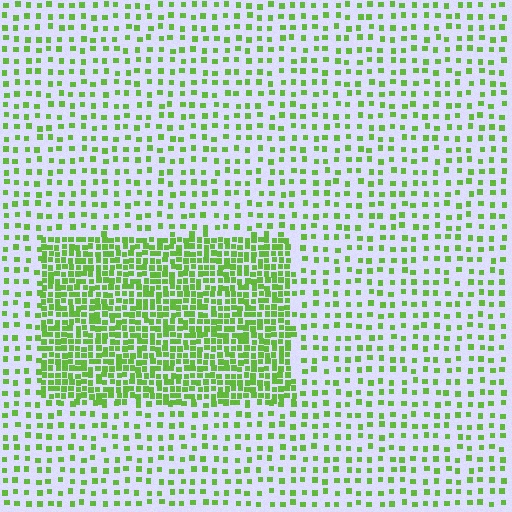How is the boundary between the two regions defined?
The boundary is defined by a change in element density (approximately 2.7x ratio). All elements are the same color, size, and shape.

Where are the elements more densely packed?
The elements are more densely packed inside the rectangle boundary.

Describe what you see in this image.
The image contains small lime elements arranged at two different densities. A rectangle-shaped region is visible where the elements are more densely packed than the surrounding area.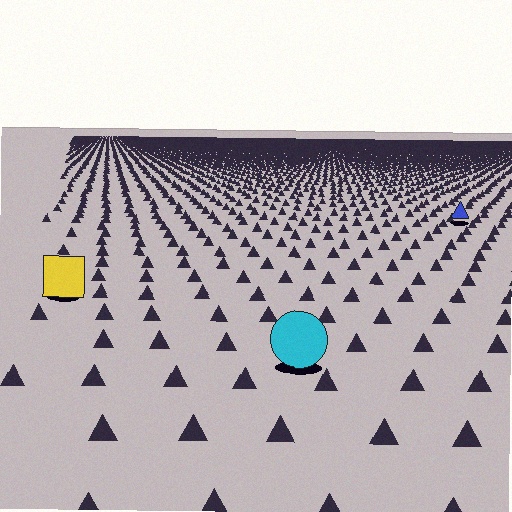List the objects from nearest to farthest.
From nearest to farthest: the cyan circle, the yellow square, the blue triangle.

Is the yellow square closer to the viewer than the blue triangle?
Yes. The yellow square is closer — you can tell from the texture gradient: the ground texture is coarser near it.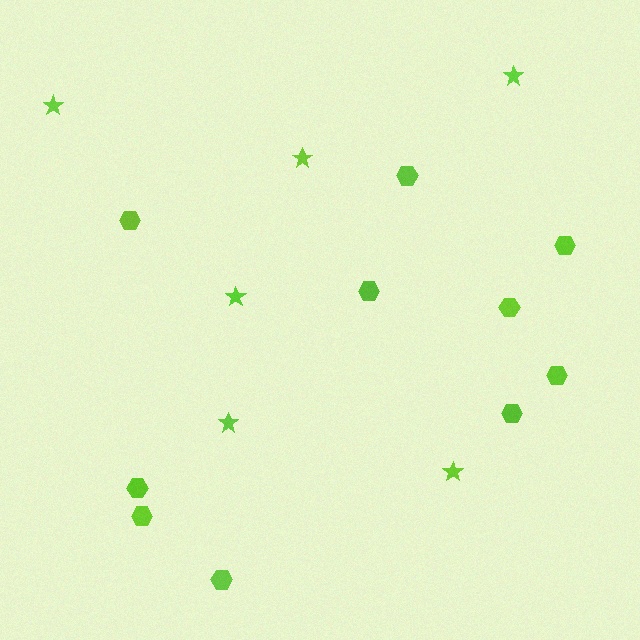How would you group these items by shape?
There are 2 groups: one group of stars (6) and one group of hexagons (10).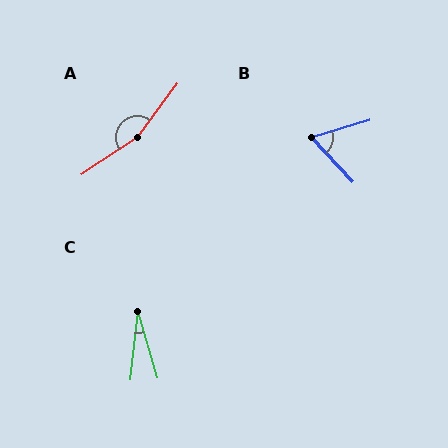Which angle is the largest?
A, at approximately 161 degrees.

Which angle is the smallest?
C, at approximately 22 degrees.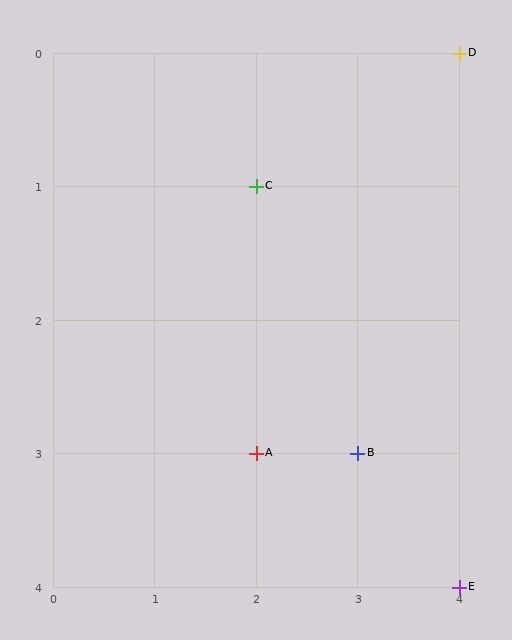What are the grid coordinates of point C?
Point C is at grid coordinates (2, 1).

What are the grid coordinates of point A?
Point A is at grid coordinates (2, 3).